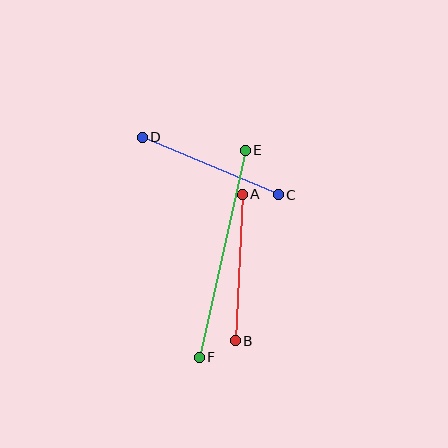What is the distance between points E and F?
The distance is approximately 212 pixels.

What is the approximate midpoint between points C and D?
The midpoint is at approximately (210, 166) pixels.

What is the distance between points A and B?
The distance is approximately 147 pixels.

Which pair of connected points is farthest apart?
Points E and F are farthest apart.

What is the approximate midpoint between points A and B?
The midpoint is at approximately (239, 268) pixels.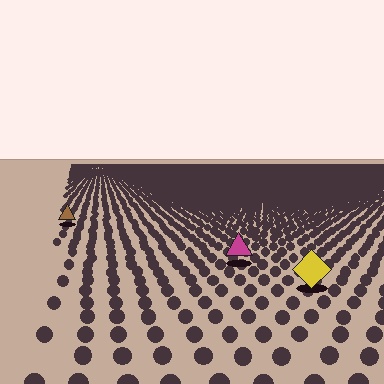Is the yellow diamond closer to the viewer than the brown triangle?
Yes. The yellow diamond is closer — you can tell from the texture gradient: the ground texture is coarser near it.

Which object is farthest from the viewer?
The brown triangle is farthest from the viewer. It appears smaller and the ground texture around it is denser.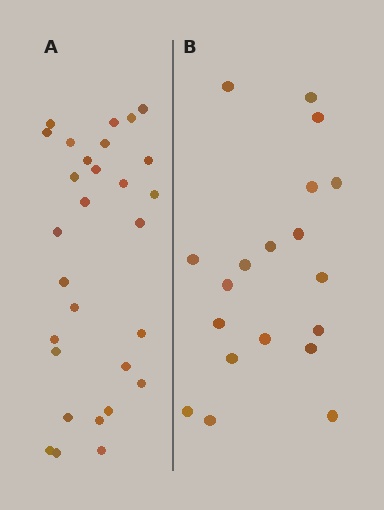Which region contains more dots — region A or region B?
Region A (the left region) has more dots.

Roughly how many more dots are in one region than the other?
Region A has roughly 10 or so more dots than region B.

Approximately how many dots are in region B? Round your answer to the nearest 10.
About 20 dots. (The exact count is 19, which rounds to 20.)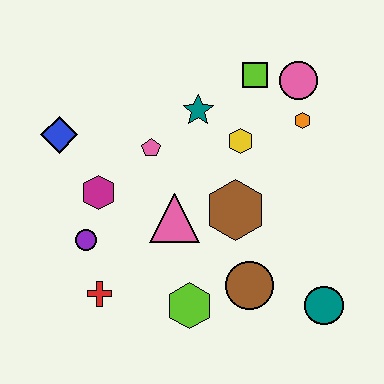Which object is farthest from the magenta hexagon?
The teal circle is farthest from the magenta hexagon.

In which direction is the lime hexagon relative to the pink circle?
The lime hexagon is below the pink circle.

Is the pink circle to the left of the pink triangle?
No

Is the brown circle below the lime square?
Yes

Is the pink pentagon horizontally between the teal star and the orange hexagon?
No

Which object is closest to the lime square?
The pink circle is closest to the lime square.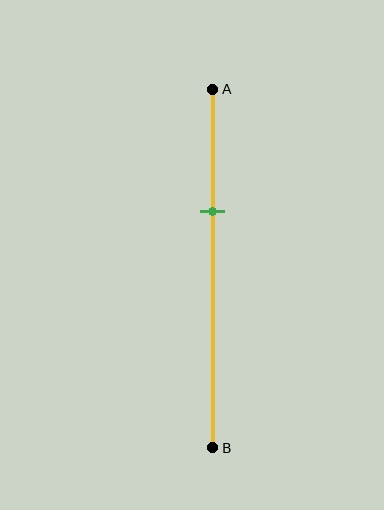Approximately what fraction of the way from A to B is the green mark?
The green mark is approximately 35% of the way from A to B.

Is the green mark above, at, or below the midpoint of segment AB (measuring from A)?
The green mark is above the midpoint of segment AB.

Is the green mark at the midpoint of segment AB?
No, the mark is at about 35% from A, not at the 50% midpoint.